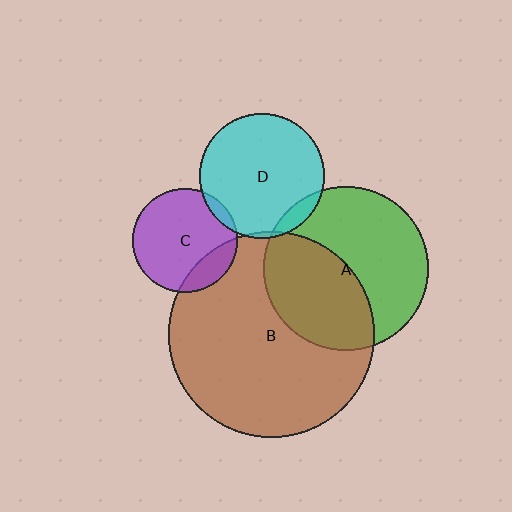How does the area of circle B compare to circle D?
Approximately 2.7 times.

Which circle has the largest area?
Circle B (brown).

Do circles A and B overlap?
Yes.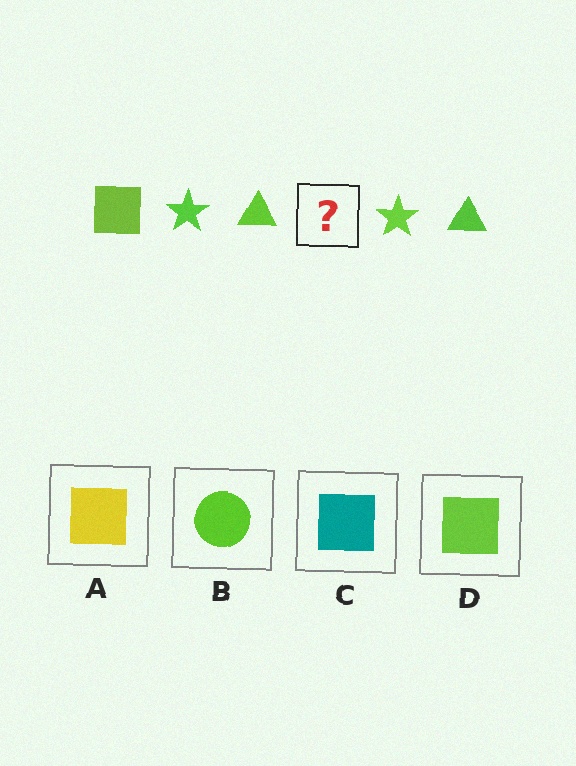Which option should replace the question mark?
Option D.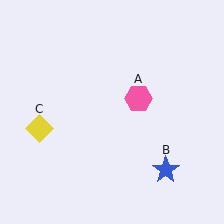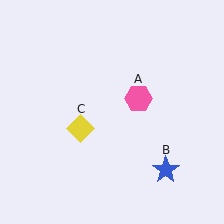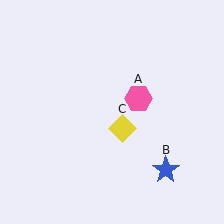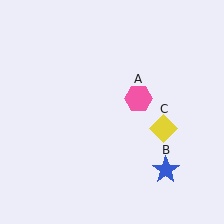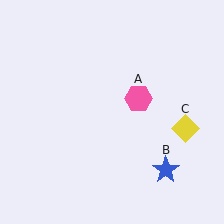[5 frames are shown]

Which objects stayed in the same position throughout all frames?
Pink hexagon (object A) and blue star (object B) remained stationary.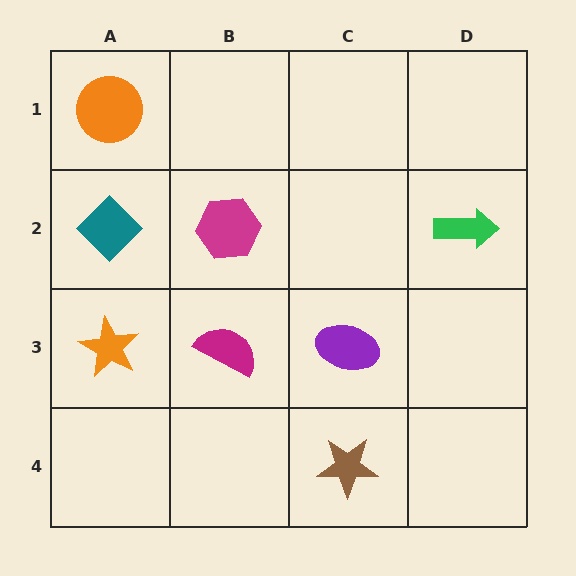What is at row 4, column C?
A brown star.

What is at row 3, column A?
An orange star.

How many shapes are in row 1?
1 shape.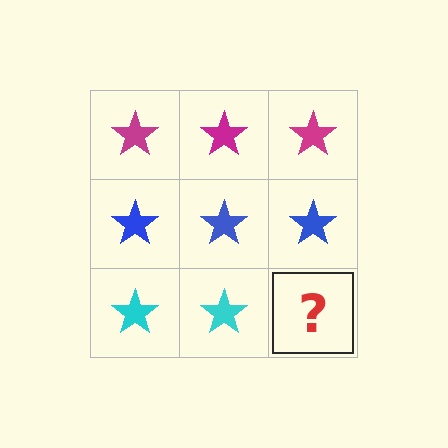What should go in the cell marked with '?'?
The missing cell should contain a cyan star.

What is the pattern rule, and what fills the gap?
The rule is that each row has a consistent color. The gap should be filled with a cyan star.